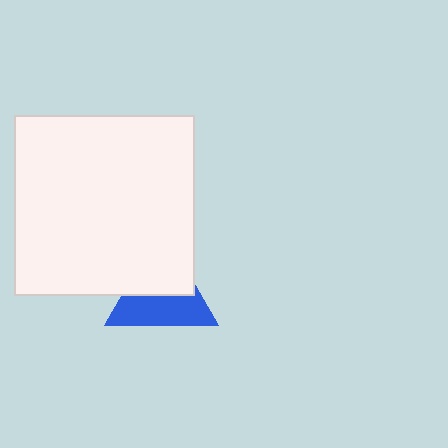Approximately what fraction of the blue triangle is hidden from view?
Roughly 48% of the blue triangle is hidden behind the white square.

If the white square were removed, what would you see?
You would see the complete blue triangle.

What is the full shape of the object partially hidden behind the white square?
The partially hidden object is a blue triangle.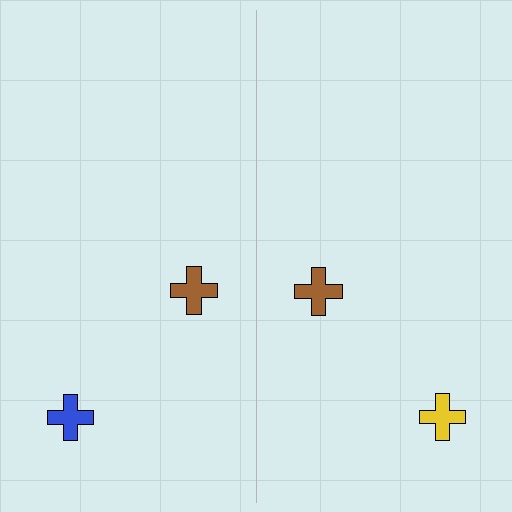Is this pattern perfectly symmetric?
No, the pattern is not perfectly symmetric. The yellow cross on the right side breaks the symmetry — its mirror counterpart is blue.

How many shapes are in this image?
There are 4 shapes in this image.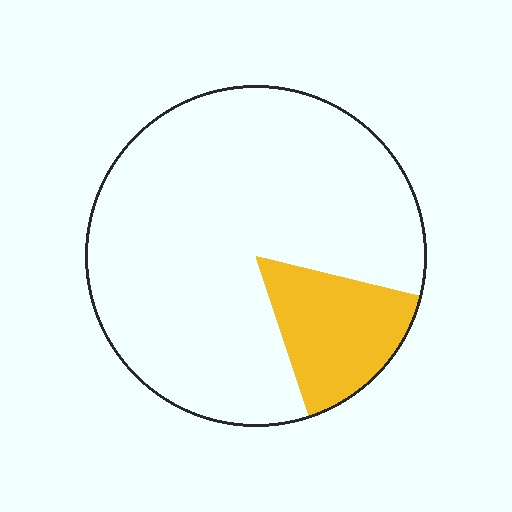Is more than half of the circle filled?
No.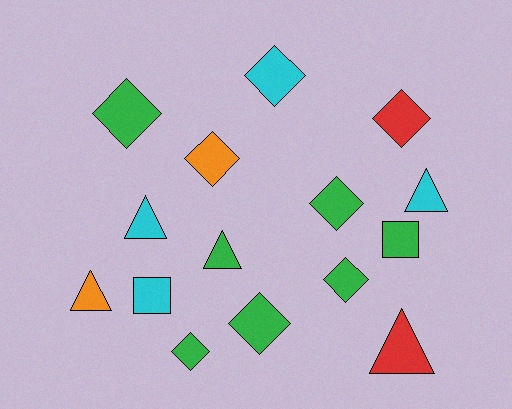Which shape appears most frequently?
Diamond, with 8 objects.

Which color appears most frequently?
Green, with 7 objects.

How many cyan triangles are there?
There are 2 cyan triangles.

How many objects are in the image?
There are 15 objects.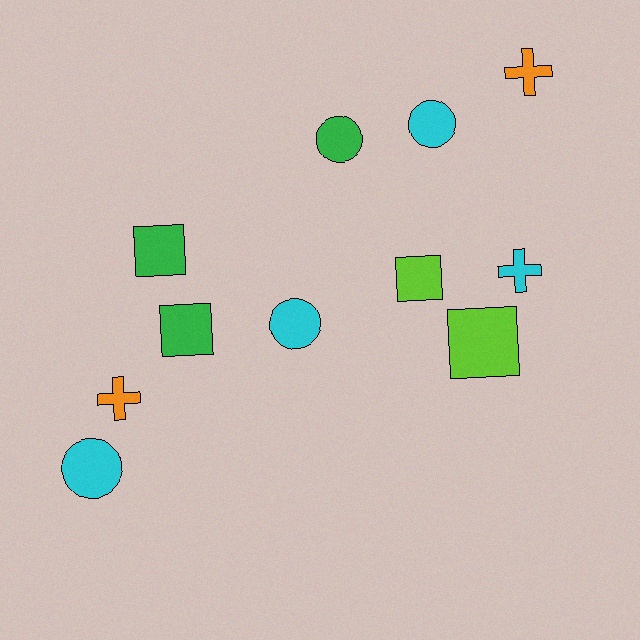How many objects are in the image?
There are 11 objects.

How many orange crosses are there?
There are 2 orange crosses.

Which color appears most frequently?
Cyan, with 4 objects.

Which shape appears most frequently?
Circle, with 4 objects.